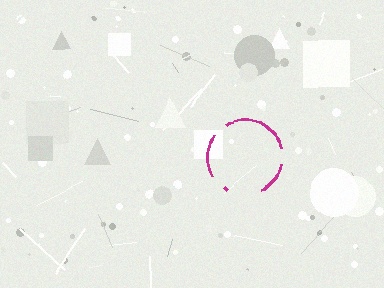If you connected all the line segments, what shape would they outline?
They would outline a circle.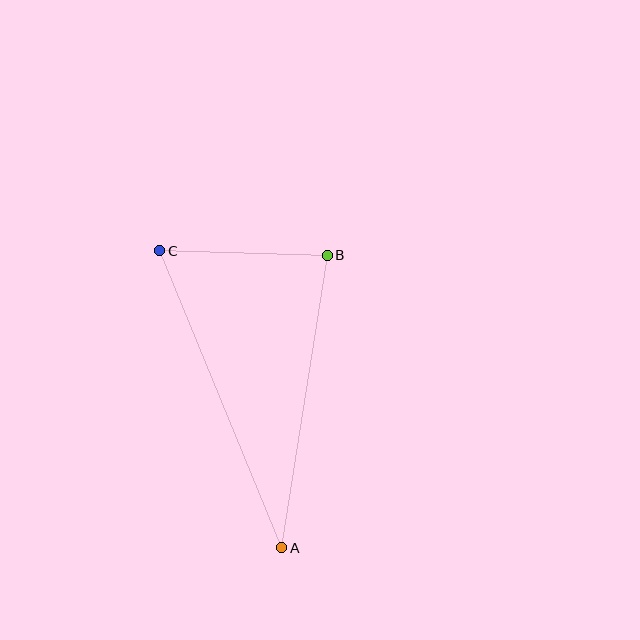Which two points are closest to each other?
Points B and C are closest to each other.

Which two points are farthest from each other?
Points A and C are farthest from each other.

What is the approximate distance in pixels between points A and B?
The distance between A and B is approximately 296 pixels.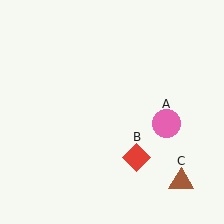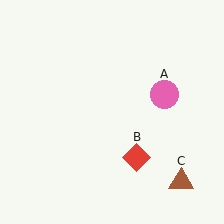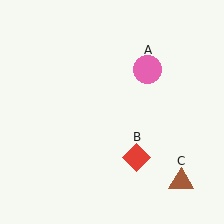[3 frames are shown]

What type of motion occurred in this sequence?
The pink circle (object A) rotated counterclockwise around the center of the scene.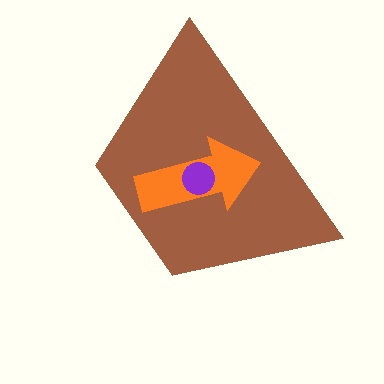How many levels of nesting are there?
3.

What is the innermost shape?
The purple circle.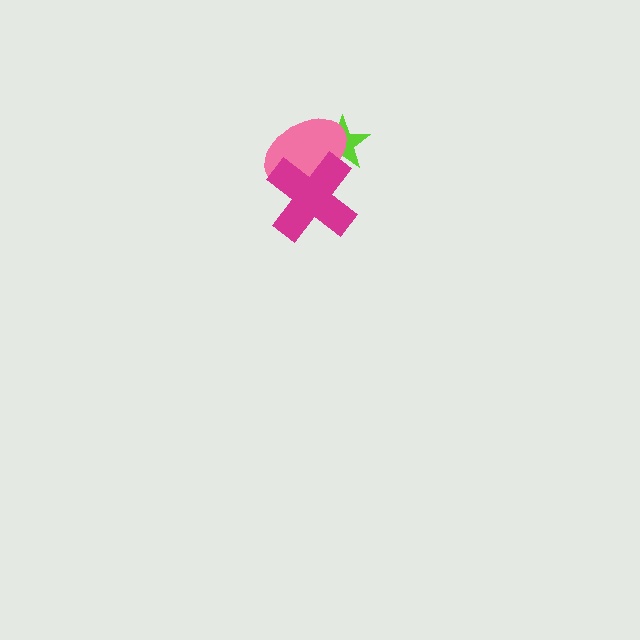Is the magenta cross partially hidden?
No, no other shape covers it.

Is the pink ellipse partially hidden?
Yes, it is partially covered by another shape.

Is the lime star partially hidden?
Yes, it is partially covered by another shape.